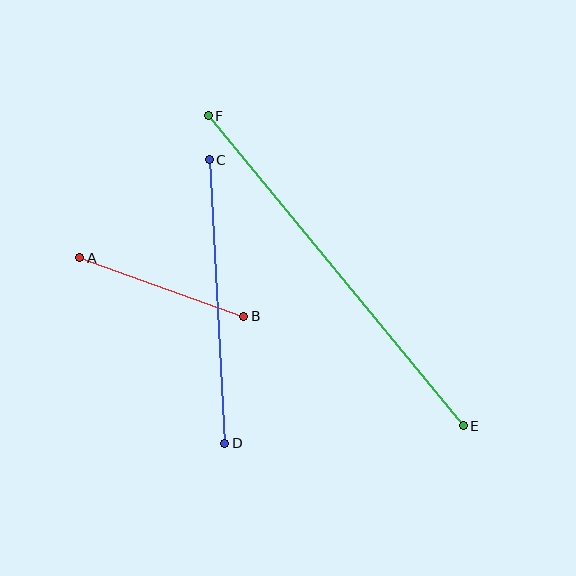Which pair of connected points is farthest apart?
Points E and F are farthest apart.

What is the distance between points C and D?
The distance is approximately 284 pixels.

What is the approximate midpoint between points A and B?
The midpoint is at approximately (162, 287) pixels.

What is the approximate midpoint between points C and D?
The midpoint is at approximately (217, 301) pixels.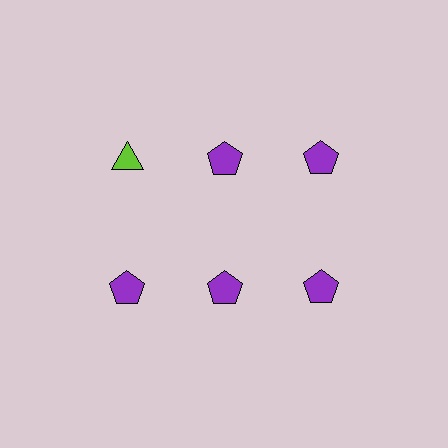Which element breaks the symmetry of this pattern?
The lime triangle in the top row, leftmost column breaks the symmetry. All other shapes are purple pentagons.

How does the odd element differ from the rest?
It differs in both color (lime instead of purple) and shape (triangle instead of pentagon).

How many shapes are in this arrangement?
There are 6 shapes arranged in a grid pattern.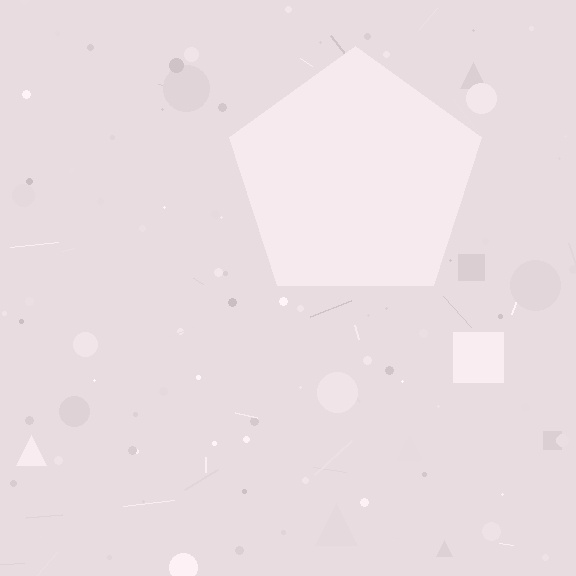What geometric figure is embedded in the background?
A pentagon is embedded in the background.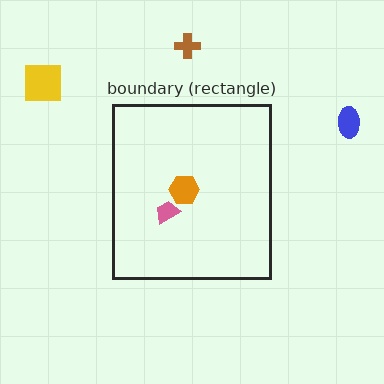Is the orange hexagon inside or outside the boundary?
Inside.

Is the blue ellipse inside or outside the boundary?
Outside.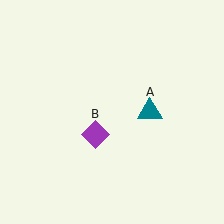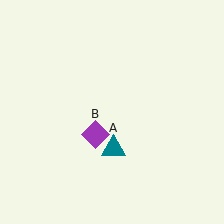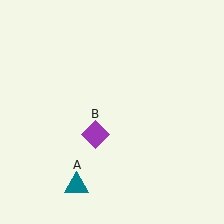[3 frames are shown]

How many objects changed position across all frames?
1 object changed position: teal triangle (object A).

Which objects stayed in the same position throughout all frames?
Purple diamond (object B) remained stationary.